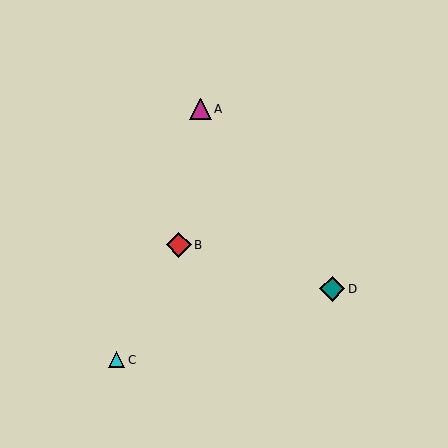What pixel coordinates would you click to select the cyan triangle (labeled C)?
Click at (117, 360) to select the cyan triangle C.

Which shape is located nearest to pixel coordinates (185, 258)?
The red diamond (labeled B) at (179, 245) is nearest to that location.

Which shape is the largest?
The red diamond (labeled B) is the largest.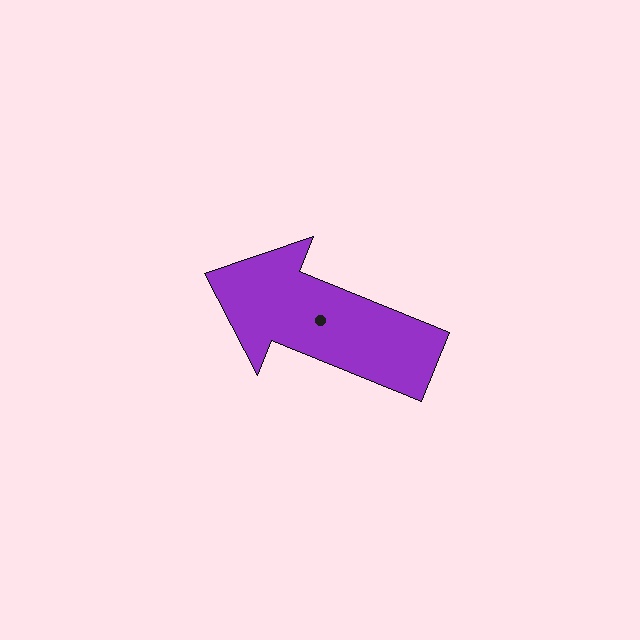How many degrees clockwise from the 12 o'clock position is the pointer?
Approximately 292 degrees.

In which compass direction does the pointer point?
West.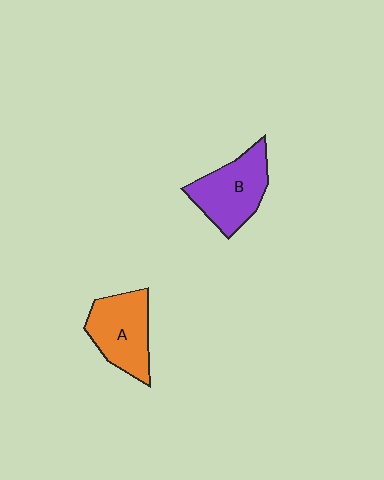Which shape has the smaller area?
Shape A (orange).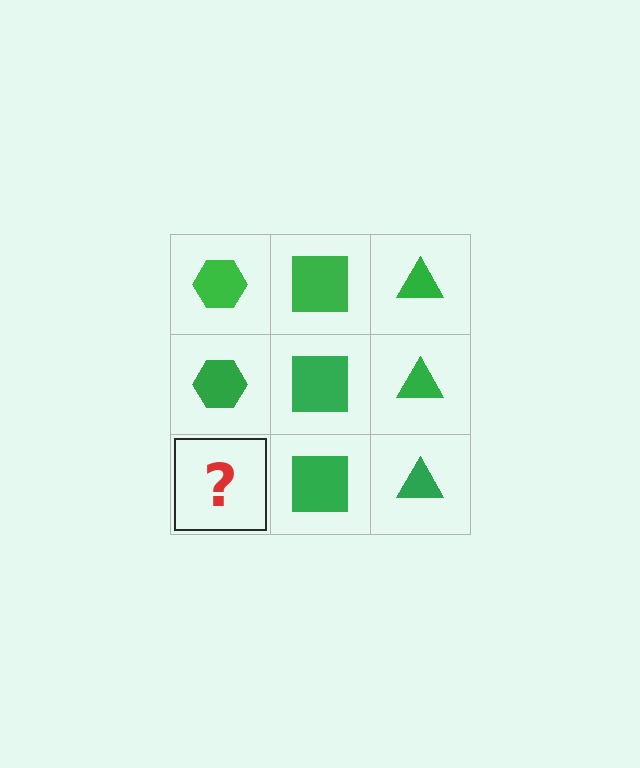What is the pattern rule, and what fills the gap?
The rule is that each column has a consistent shape. The gap should be filled with a green hexagon.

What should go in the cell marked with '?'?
The missing cell should contain a green hexagon.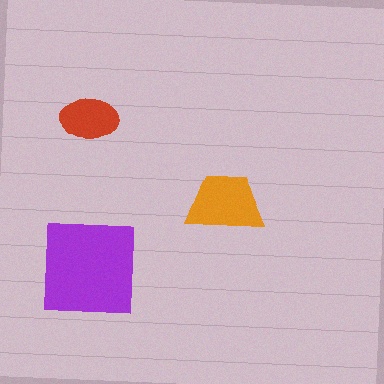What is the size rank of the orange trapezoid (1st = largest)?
2nd.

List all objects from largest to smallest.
The purple square, the orange trapezoid, the red ellipse.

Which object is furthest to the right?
The orange trapezoid is rightmost.